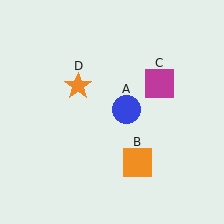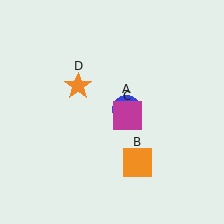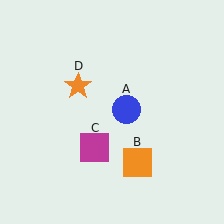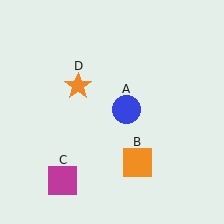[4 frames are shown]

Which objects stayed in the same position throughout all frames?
Blue circle (object A) and orange square (object B) and orange star (object D) remained stationary.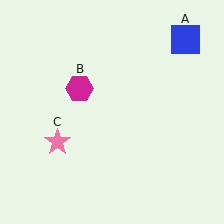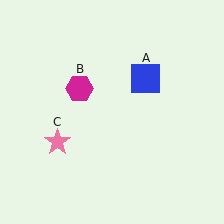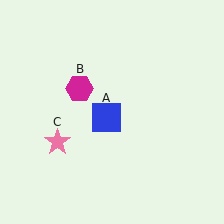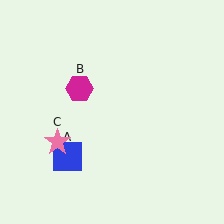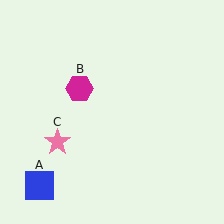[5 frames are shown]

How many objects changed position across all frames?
1 object changed position: blue square (object A).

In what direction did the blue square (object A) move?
The blue square (object A) moved down and to the left.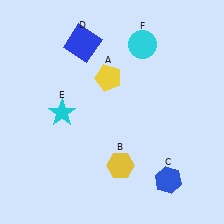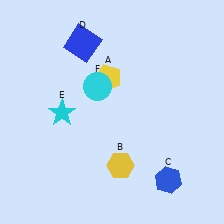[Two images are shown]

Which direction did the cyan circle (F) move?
The cyan circle (F) moved left.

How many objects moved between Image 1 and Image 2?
1 object moved between the two images.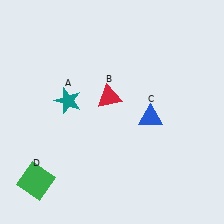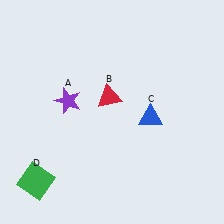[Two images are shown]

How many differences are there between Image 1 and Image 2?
There is 1 difference between the two images.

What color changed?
The star (A) changed from teal in Image 1 to purple in Image 2.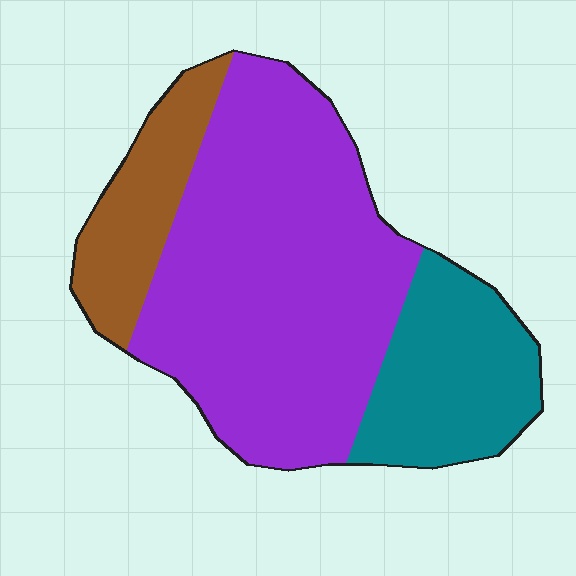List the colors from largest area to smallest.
From largest to smallest: purple, teal, brown.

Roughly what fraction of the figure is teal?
Teal covers about 25% of the figure.